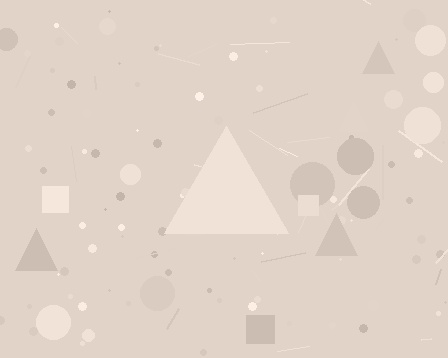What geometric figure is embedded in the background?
A triangle is embedded in the background.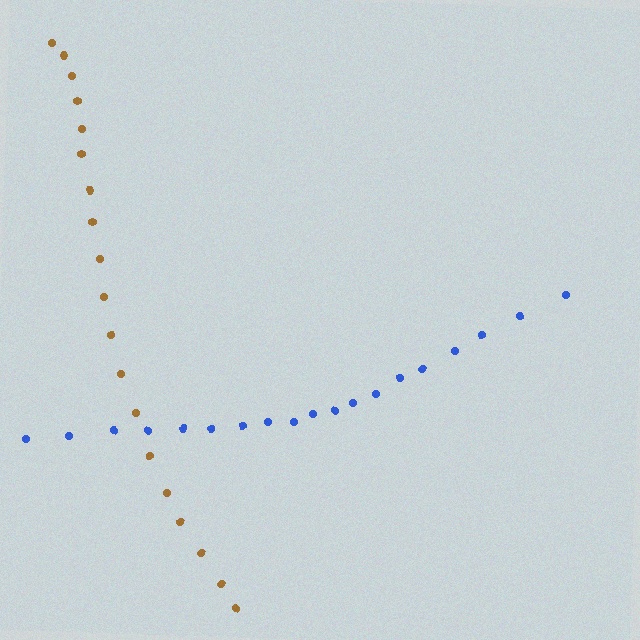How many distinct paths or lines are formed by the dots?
There are 2 distinct paths.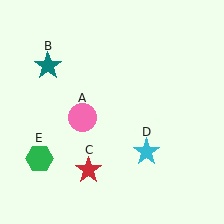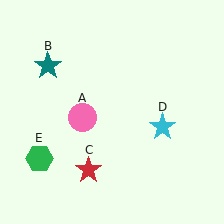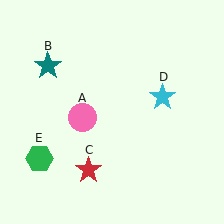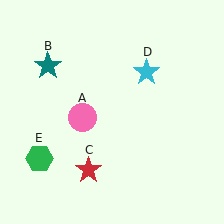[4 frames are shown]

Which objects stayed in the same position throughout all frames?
Pink circle (object A) and teal star (object B) and red star (object C) and green hexagon (object E) remained stationary.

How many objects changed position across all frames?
1 object changed position: cyan star (object D).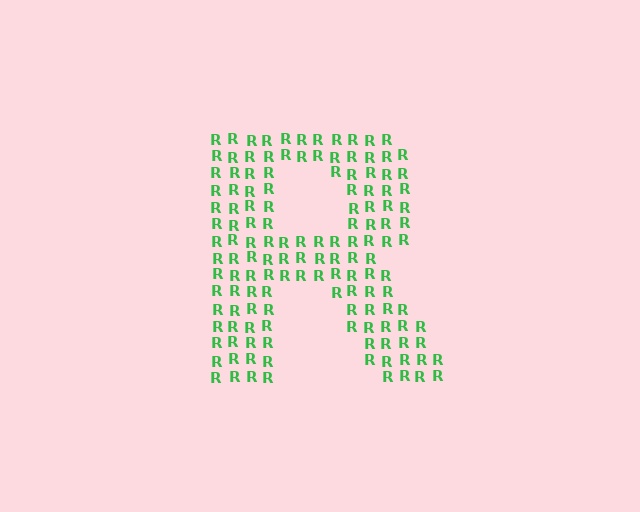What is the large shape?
The large shape is the letter R.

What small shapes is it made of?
It is made of small letter R's.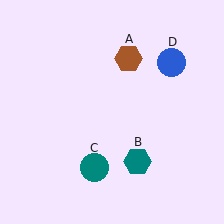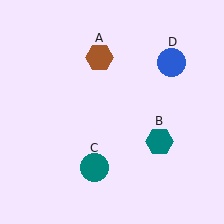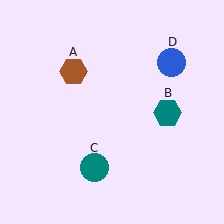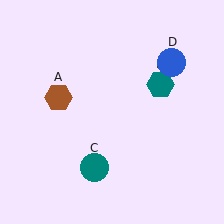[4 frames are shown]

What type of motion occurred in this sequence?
The brown hexagon (object A), teal hexagon (object B) rotated counterclockwise around the center of the scene.